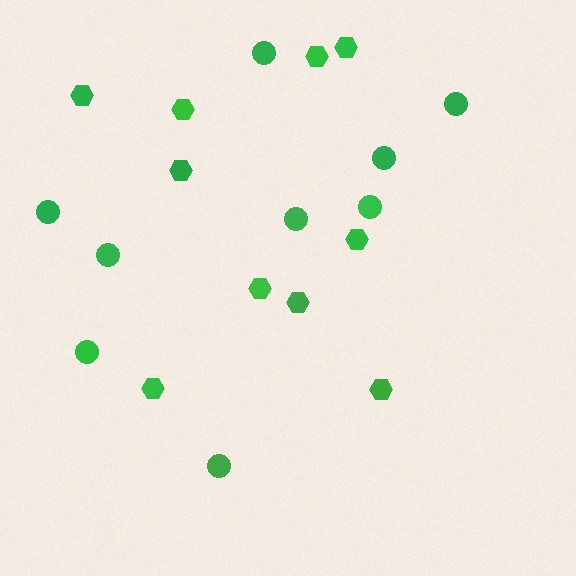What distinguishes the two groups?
There are 2 groups: one group of hexagons (10) and one group of circles (9).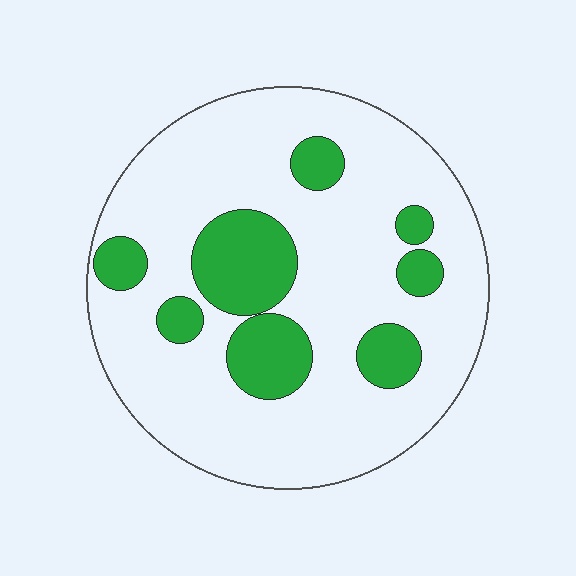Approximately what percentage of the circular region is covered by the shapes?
Approximately 20%.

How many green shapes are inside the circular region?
8.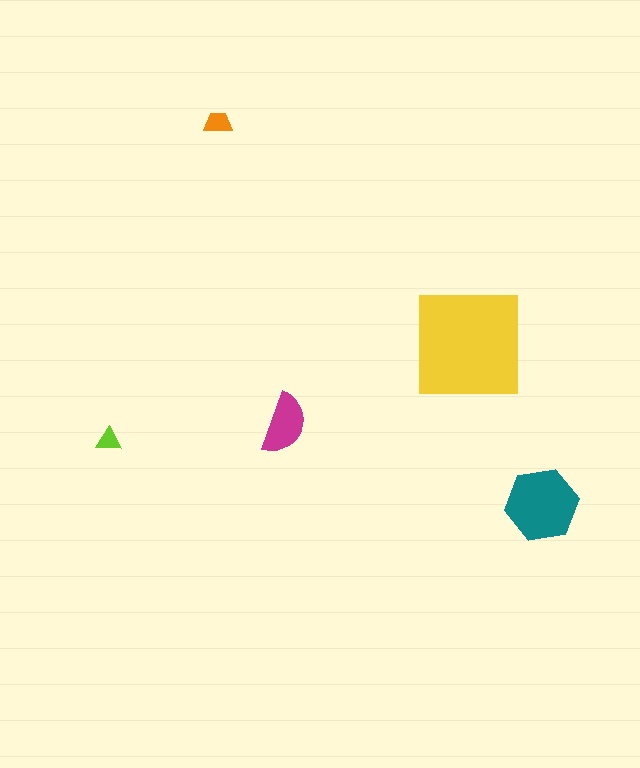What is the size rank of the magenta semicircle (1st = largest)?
3rd.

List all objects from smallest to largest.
The lime triangle, the orange trapezoid, the magenta semicircle, the teal hexagon, the yellow square.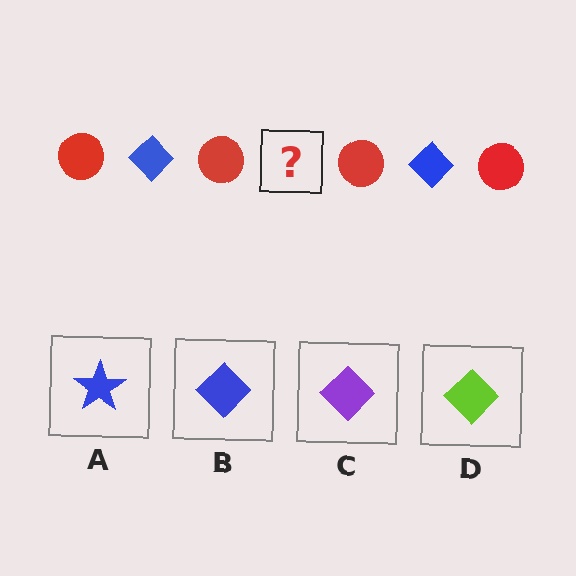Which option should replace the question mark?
Option B.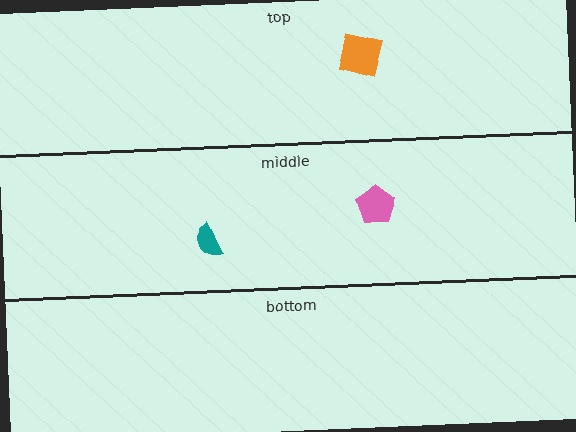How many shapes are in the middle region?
2.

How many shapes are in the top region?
1.